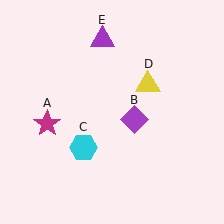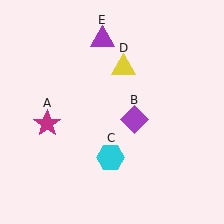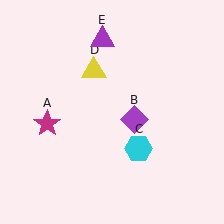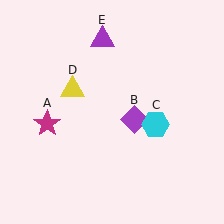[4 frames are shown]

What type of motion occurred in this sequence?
The cyan hexagon (object C), yellow triangle (object D) rotated counterclockwise around the center of the scene.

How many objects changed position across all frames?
2 objects changed position: cyan hexagon (object C), yellow triangle (object D).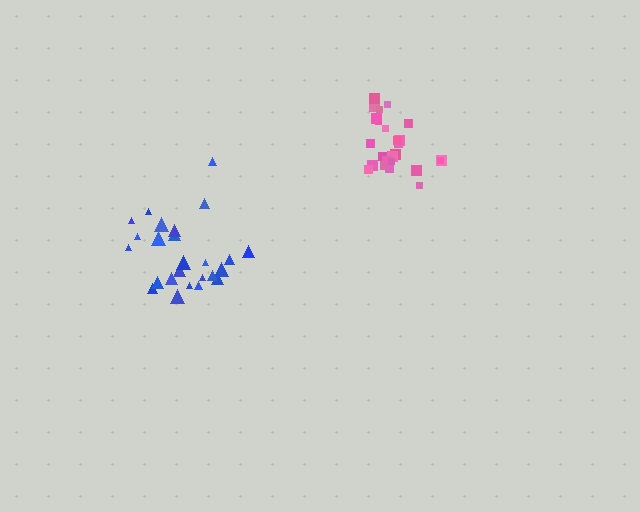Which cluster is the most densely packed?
Pink.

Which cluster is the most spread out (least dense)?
Blue.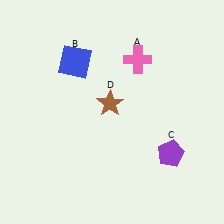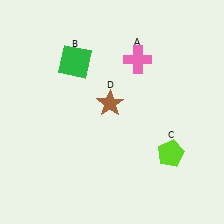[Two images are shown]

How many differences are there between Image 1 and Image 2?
There are 2 differences between the two images.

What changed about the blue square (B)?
In Image 1, B is blue. In Image 2, it changed to green.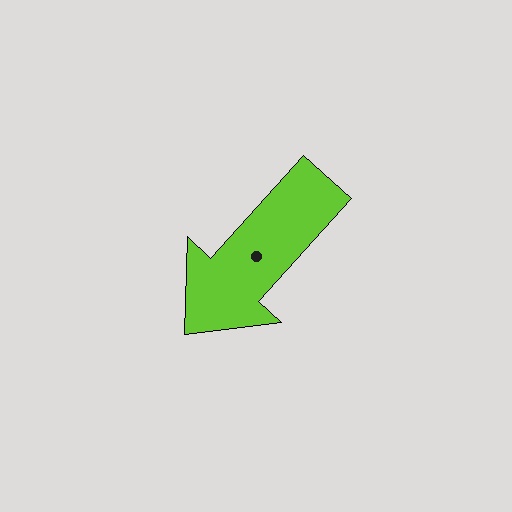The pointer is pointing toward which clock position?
Roughly 7 o'clock.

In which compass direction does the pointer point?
Southwest.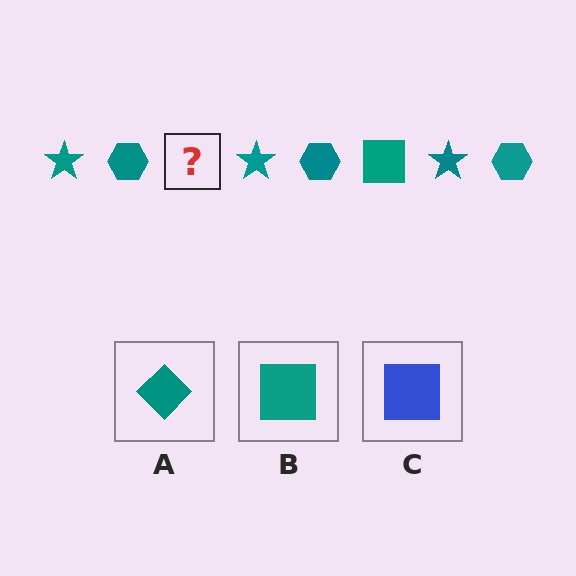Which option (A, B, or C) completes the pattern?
B.